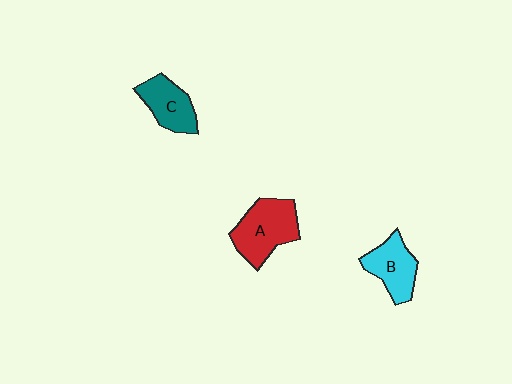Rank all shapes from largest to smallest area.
From largest to smallest: A (red), B (cyan), C (teal).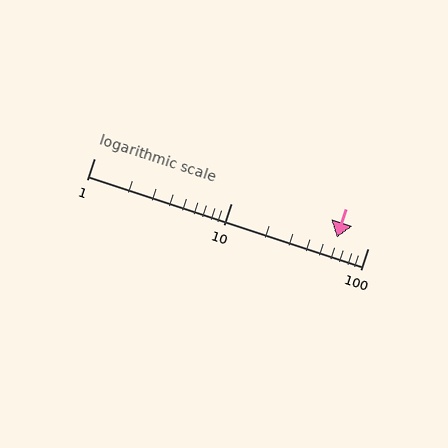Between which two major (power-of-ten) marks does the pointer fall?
The pointer is between 10 and 100.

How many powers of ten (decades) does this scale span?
The scale spans 2 decades, from 1 to 100.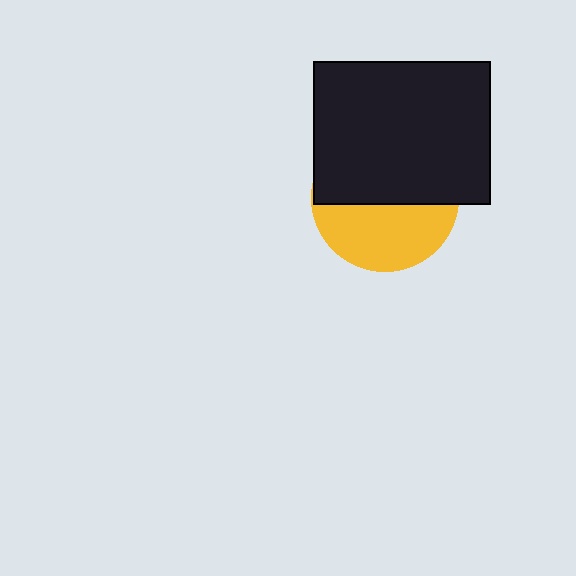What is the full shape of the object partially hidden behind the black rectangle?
The partially hidden object is a yellow circle.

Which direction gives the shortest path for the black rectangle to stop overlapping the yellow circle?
Moving up gives the shortest separation.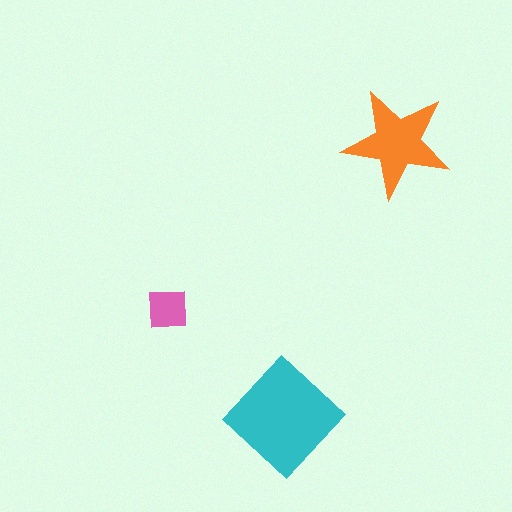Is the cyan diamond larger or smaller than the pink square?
Larger.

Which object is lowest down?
The cyan diamond is bottommost.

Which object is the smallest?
The pink square.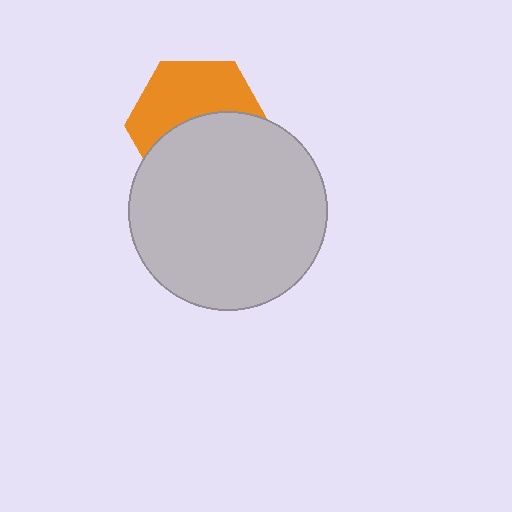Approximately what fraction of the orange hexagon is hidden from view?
Roughly 51% of the orange hexagon is hidden behind the light gray circle.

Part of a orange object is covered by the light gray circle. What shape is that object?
It is a hexagon.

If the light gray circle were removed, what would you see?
You would see the complete orange hexagon.